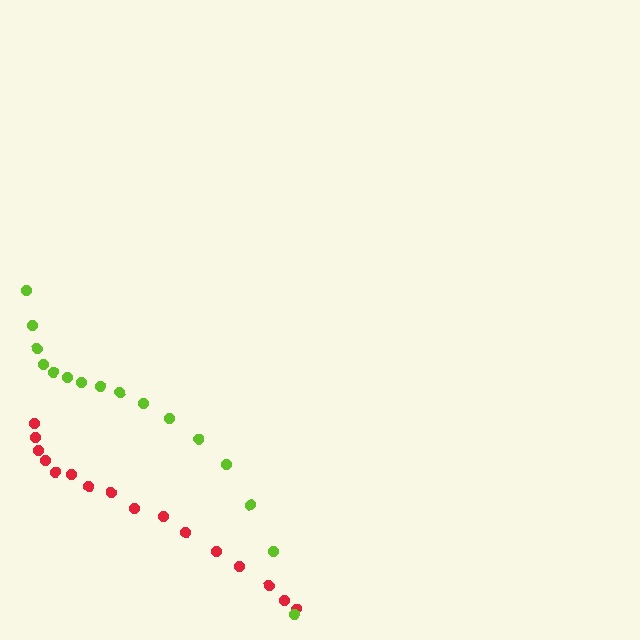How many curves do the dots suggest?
There are 2 distinct paths.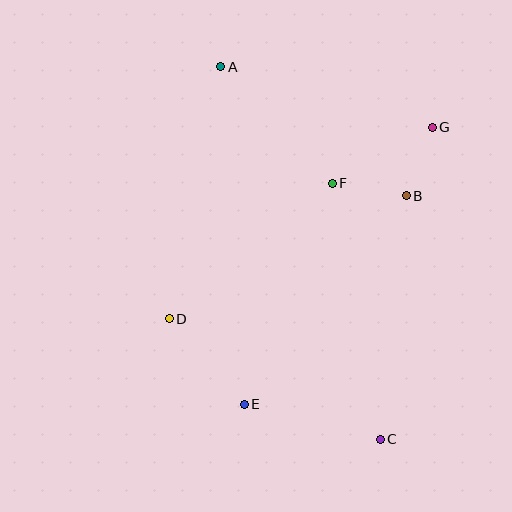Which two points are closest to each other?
Points B and G are closest to each other.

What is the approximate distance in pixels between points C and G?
The distance between C and G is approximately 317 pixels.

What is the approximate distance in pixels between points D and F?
The distance between D and F is approximately 212 pixels.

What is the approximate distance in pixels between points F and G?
The distance between F and G is approximately 115 pixels.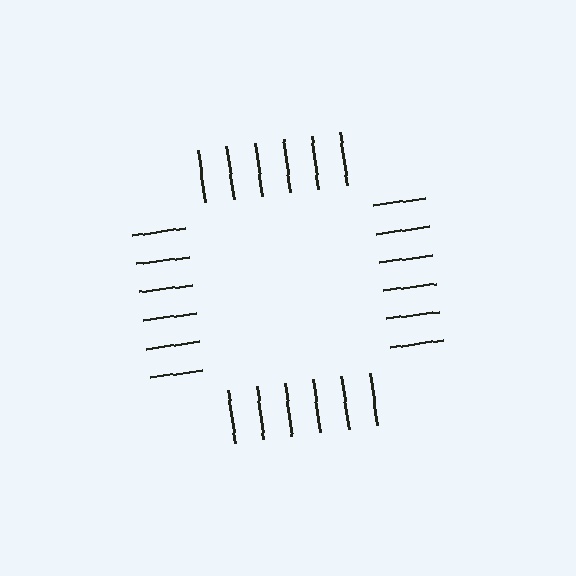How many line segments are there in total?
24 — 6 along each of the 4 edges.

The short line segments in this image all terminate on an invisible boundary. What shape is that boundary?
An illusory square — the line segments terminate on its edges but no continuous stroke is drawn.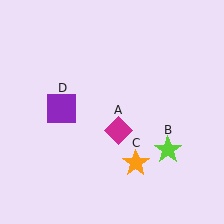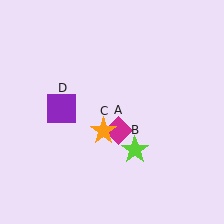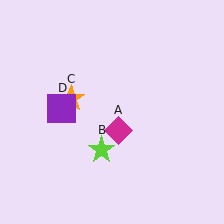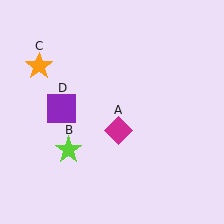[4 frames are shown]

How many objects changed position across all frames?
2 objects changed position: lime star (object B), orange star (object C).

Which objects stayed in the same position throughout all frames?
Magenta diamond (object A) and purple square (object D) remained stationary.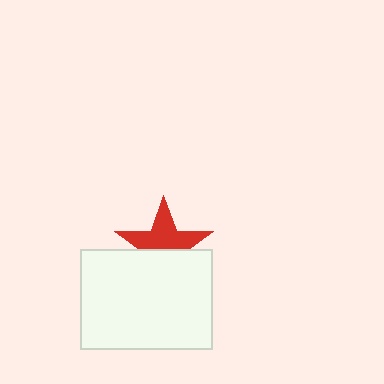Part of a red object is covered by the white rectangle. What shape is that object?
It is a star.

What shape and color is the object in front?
The object in front is a white rectangle.